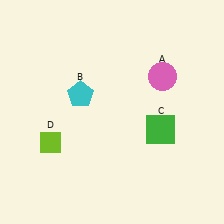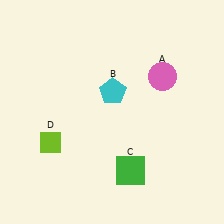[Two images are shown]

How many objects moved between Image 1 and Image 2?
2 objects moved between the two images.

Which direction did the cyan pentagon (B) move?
The cyan pentagon (B) moved right.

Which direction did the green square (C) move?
The green square (C) moved down.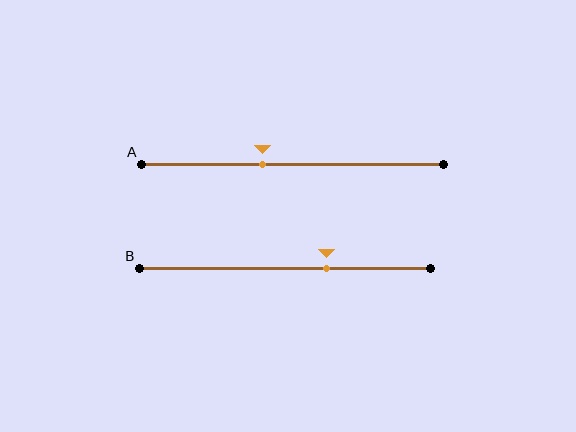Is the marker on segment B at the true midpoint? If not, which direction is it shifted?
No, the marker on segment B is shifted to the right by about 14% of the segment length.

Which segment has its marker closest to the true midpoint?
Segment A has its marker closest to the true midpoint.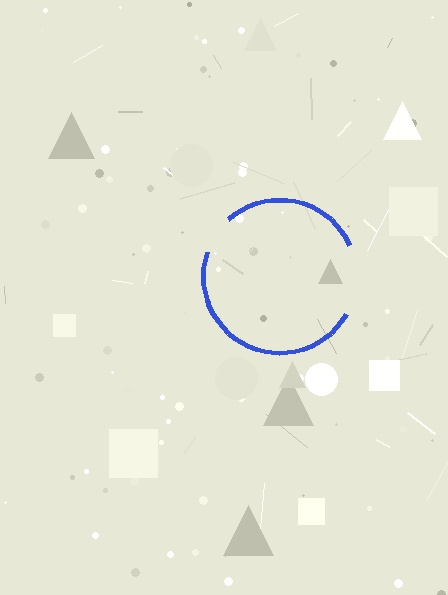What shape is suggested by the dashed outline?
The dashed outline suggests a circle.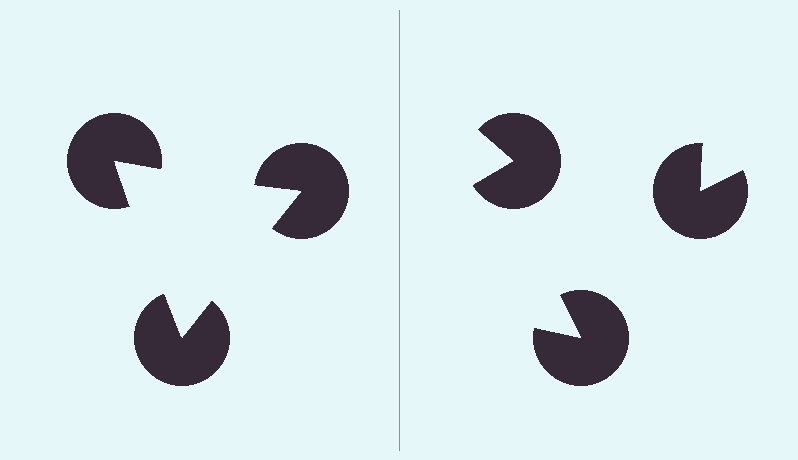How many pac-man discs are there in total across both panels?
6 — 3 on each side.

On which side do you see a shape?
An illusory triangle appears on the left side. On the right side the wedge cuts are rotated, so no coherent shape forms.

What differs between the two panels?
The pac-man discs are positioned identically on both sides; only the wedge orientations differ. On the left they align to a triangle; on the right they are misaligned.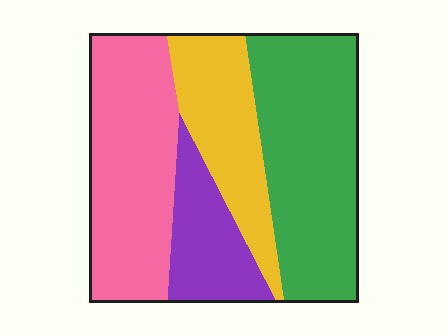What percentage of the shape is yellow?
Yellow covers around 20% of the shape.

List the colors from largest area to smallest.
From largest to smallest: green, pink, yellow, purple.